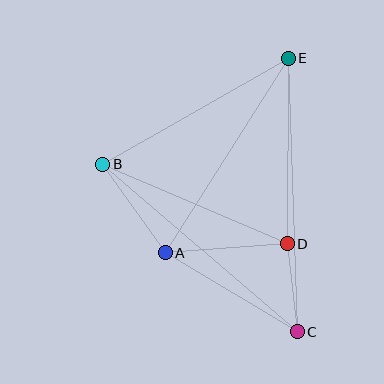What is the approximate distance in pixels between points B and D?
The distance between B and D is approximately 201 pixels.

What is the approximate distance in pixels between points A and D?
The distance between A and D is approximately 123 pixels.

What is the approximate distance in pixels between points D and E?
The distance between D and E is approximately 185 pixels.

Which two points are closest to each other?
Points C and D are closest to each other.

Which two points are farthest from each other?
Points C and E are farthest from each other.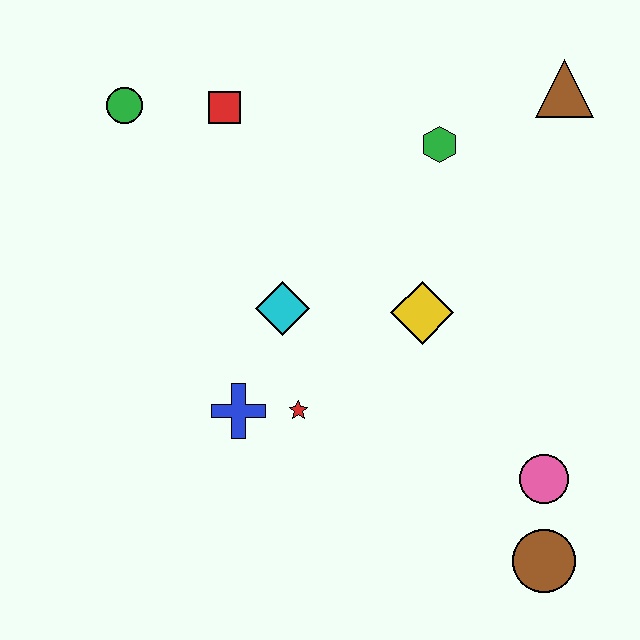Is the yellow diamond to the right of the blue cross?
Yes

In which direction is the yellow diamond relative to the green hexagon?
The yellow diamond is below the green hexagon.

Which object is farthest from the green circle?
The brown circle is farthest from the green circle.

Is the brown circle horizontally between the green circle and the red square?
No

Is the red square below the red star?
No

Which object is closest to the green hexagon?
The brown triangle is closest to the green hexagon.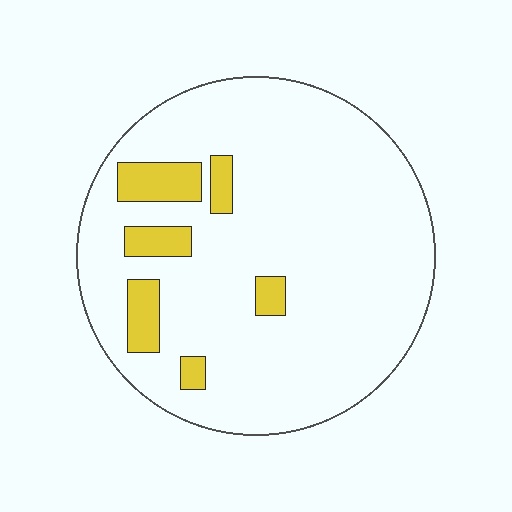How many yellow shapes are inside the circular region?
6.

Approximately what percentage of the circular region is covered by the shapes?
Approximately 10%.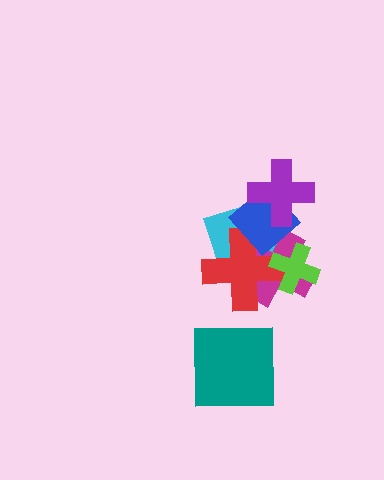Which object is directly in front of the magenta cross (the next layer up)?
The red cross is directly in front of the magenta cross.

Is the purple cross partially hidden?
No, no other shape covers it.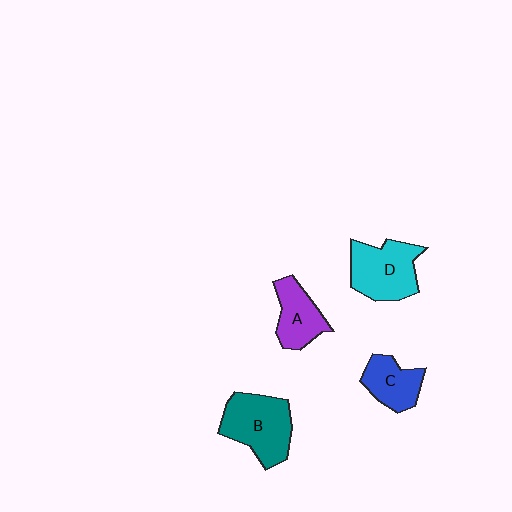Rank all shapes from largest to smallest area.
From largest to smallest: B (teal), D (cyan), A (purple), C (blue).